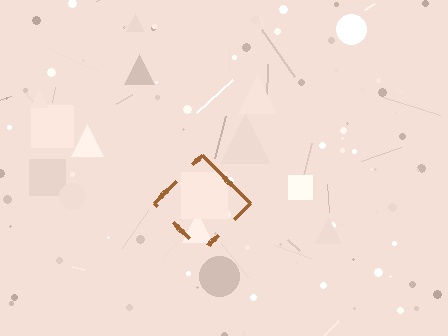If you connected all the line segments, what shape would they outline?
They would outline a diamond.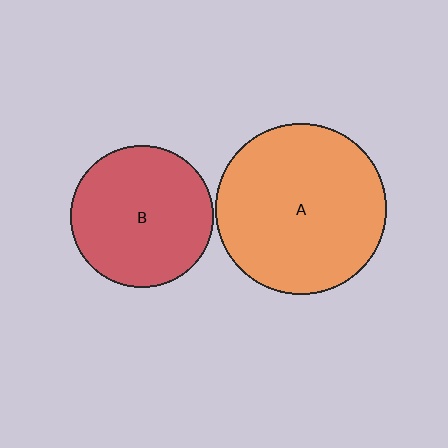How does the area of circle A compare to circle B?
Approximately 1.5 times.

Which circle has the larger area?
Circle A (orange).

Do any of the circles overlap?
No, none of the circles overlap.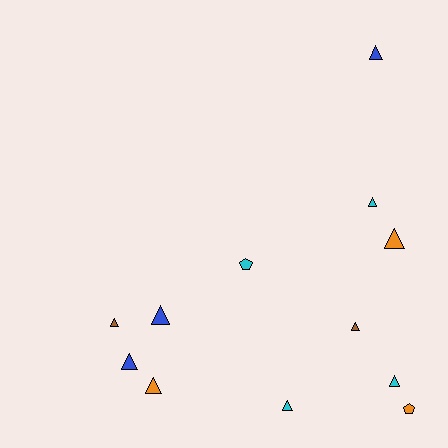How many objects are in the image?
There are 12 objects.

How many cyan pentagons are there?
There is 1 cyan pentagon.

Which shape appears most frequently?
Triangle, with 10 objects.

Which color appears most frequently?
Cyan, with 4 objects.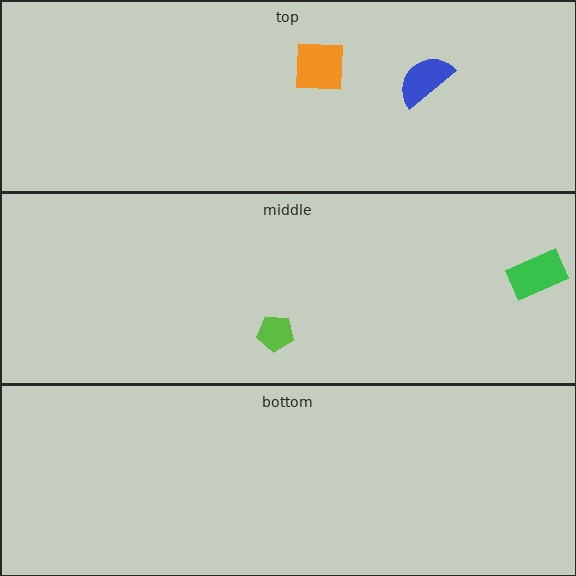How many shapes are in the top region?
2.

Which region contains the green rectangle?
The middle region.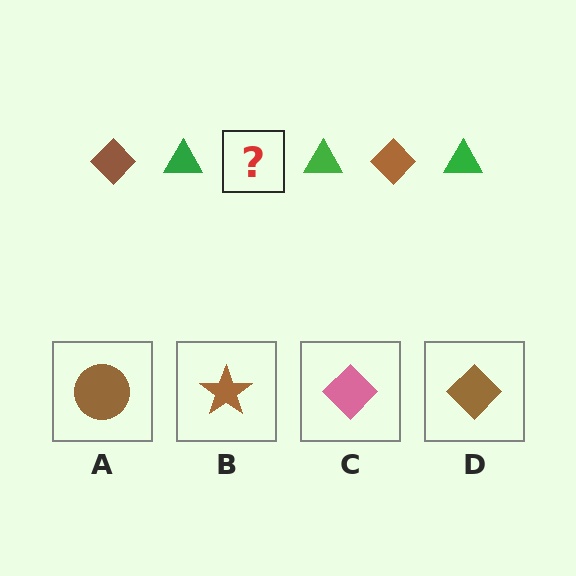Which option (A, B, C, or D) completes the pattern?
D.